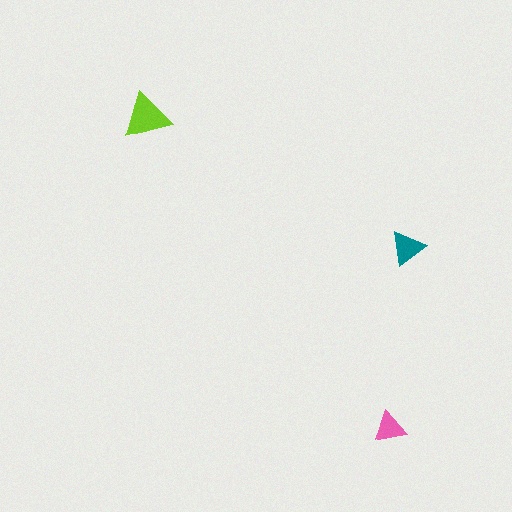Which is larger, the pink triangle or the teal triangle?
The teal one.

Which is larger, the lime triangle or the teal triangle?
The lime one.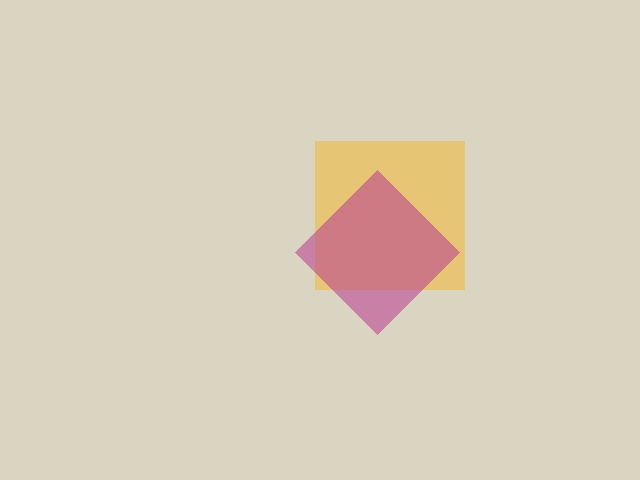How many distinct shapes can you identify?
There are 2 distinct shapes: a yellow square, a magenta diamond.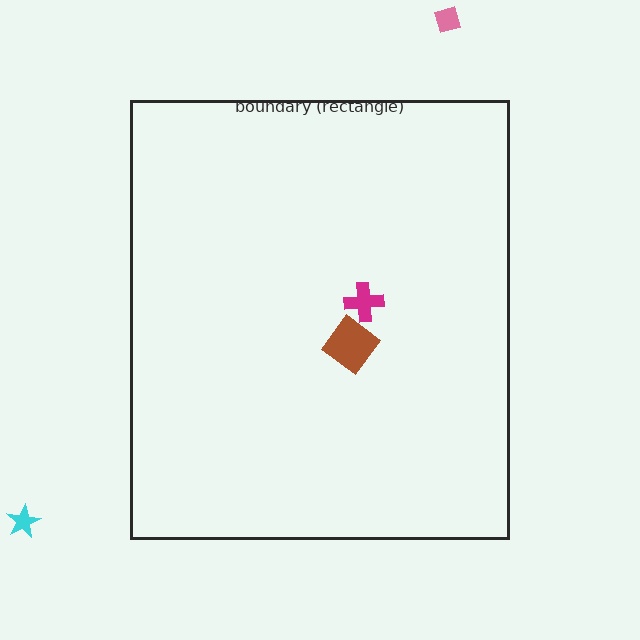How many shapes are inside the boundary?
2 inside, 2 outside.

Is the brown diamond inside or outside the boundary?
Inside.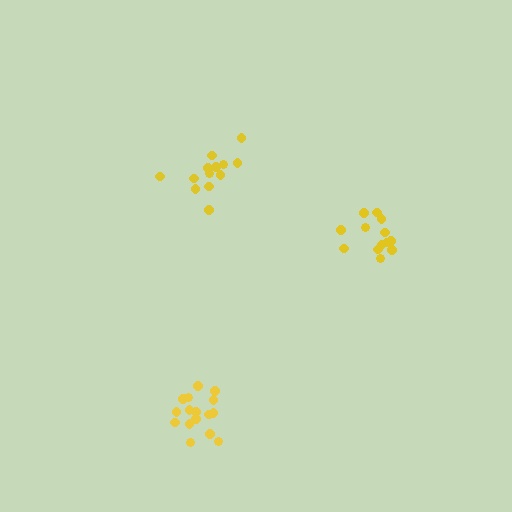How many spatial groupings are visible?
There are 3 spatial groupings.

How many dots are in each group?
Group 1: 16 dots, Group 2: 13 dots, Group 3: 13 dots (42 total).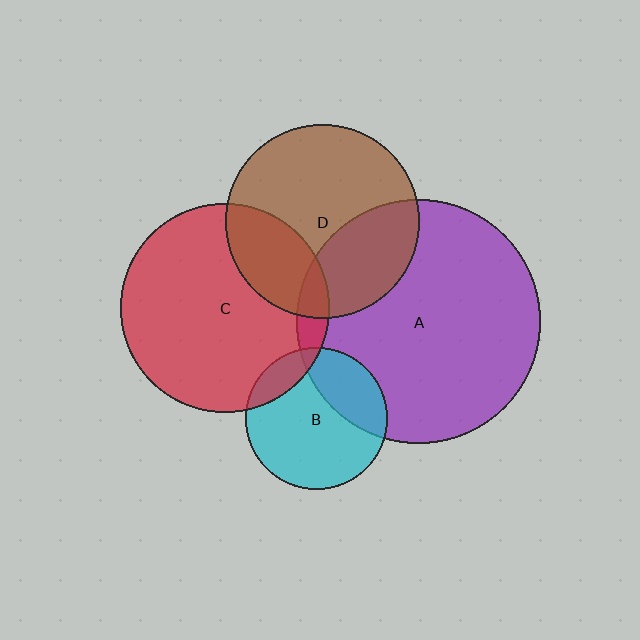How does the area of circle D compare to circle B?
Approximately 1.9 times.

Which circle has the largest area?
Circle A (purple).